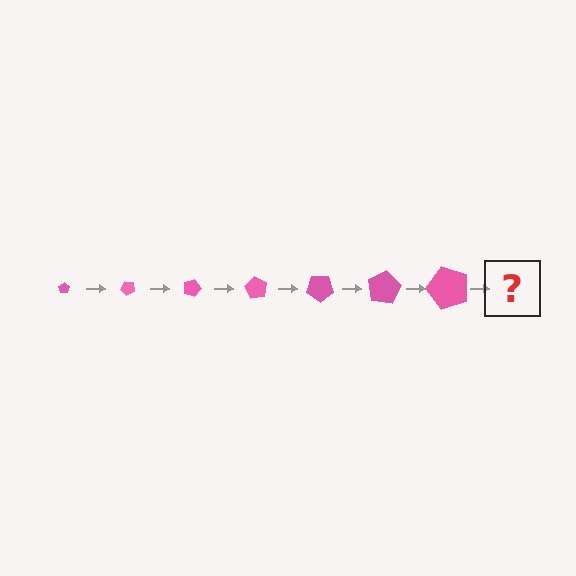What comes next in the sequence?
The next element should be a pentagon, larger than the previous one and rotated 315 degrees from the start.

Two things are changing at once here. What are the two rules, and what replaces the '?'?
The two rules are that the pentagon grows larger each step and it rotates 45 degrees each step. The '?' should be a pentagon, larger than the previous one and rotated 315 degrees from the start.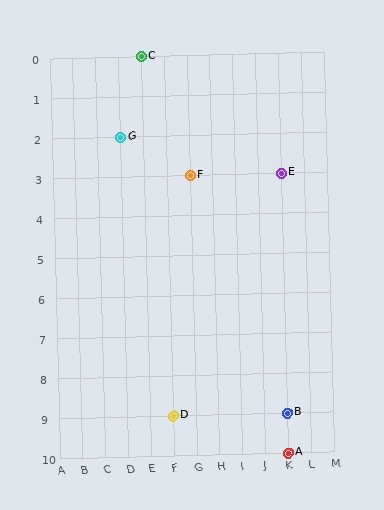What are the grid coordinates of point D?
Point D is at grid coordinates (F, 9).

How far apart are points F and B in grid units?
Points F and B are 4 columns and 6 rows apart (about 7.2 grid units diagonally).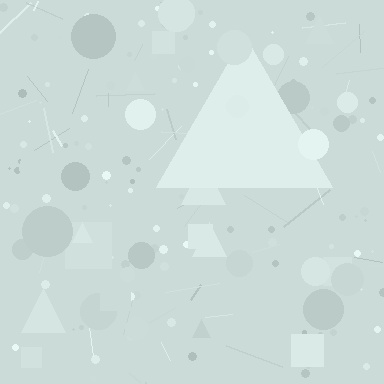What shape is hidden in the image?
A triangle is hidden in the image.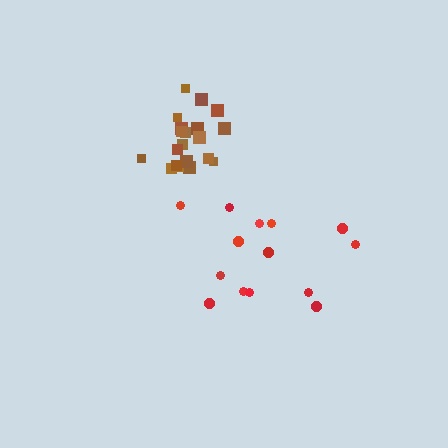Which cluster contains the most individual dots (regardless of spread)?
Brown (20).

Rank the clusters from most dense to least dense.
brown, red.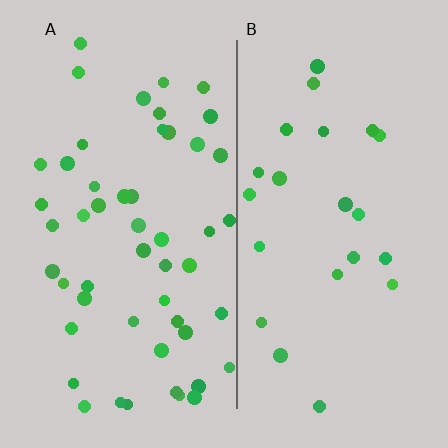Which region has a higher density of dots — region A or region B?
A (the left).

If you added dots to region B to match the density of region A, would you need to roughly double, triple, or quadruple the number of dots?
Approximately double.